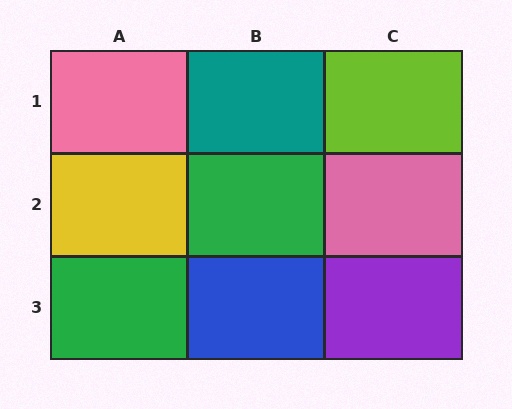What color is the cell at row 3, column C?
Purple.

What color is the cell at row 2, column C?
Pink.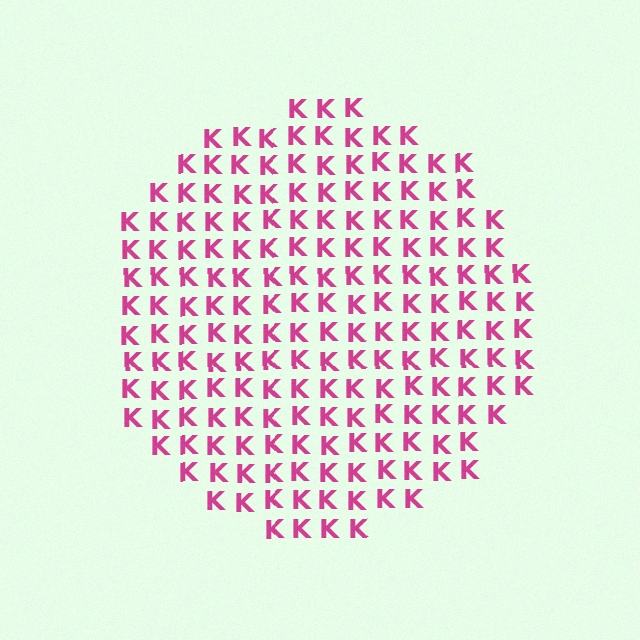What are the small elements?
The small elements are letter K's.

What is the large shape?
The large shape is a circle.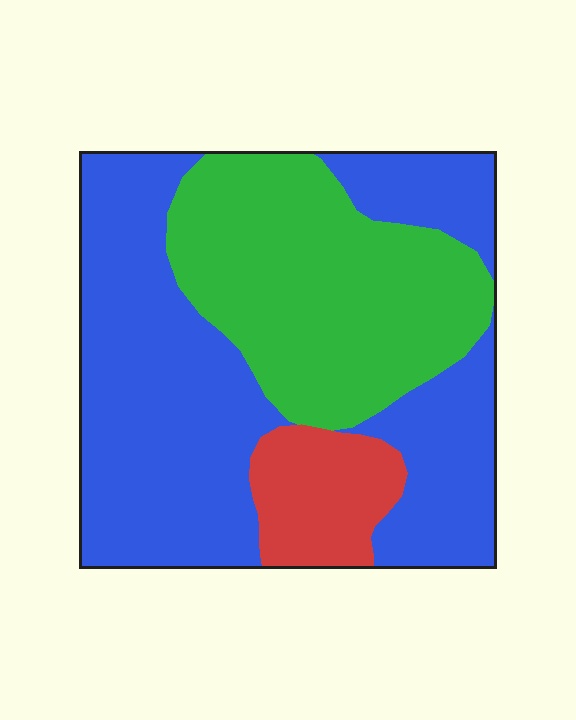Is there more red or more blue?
Blue.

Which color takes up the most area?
Blue, at roughly 55%.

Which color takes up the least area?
Red, at roughly 10%.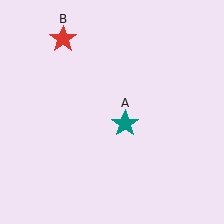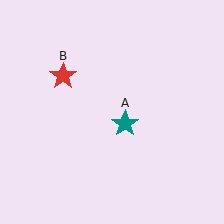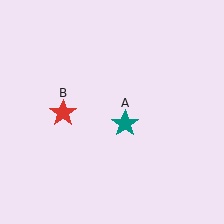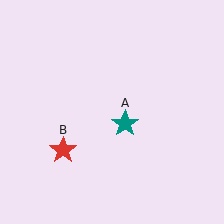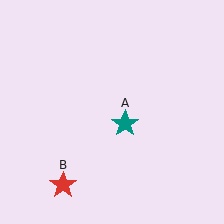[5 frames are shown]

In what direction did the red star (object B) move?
The red star (object B) moved down.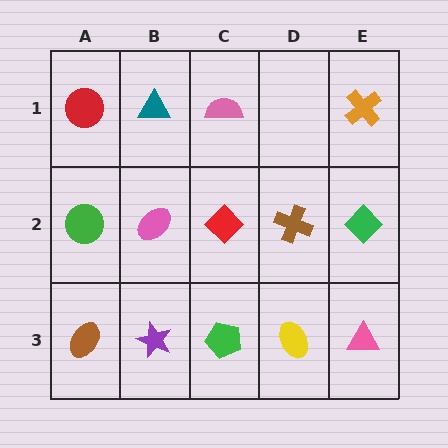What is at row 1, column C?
A pink semicircle.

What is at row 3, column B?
A purple star.